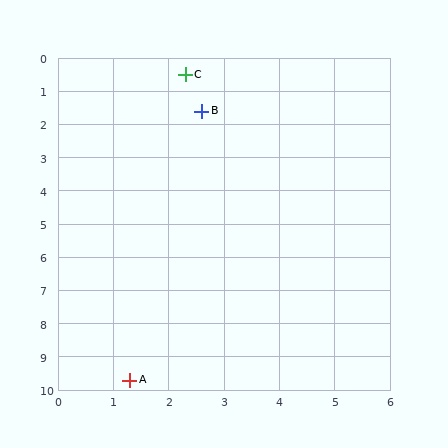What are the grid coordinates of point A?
Point A is at approximately (1.3, 9.7).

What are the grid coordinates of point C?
Point C is at approximately (2.3, 0.5).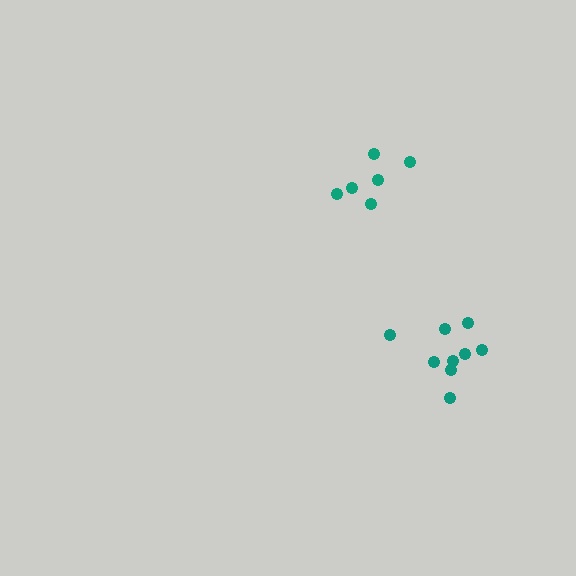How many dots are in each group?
Group 1: 9 dots, Group 2: 6 dots (15 total).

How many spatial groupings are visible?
There are 2 spatial groupings.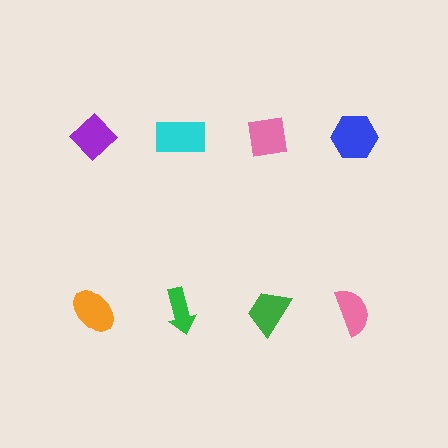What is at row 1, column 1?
A purple diamond.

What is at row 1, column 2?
A cyan rectangle.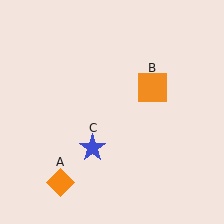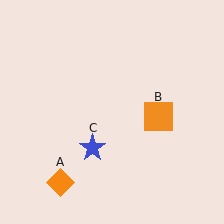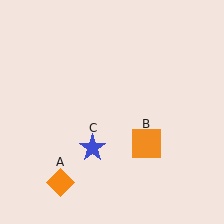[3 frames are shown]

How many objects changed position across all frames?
1 object changed position: orange square (object B).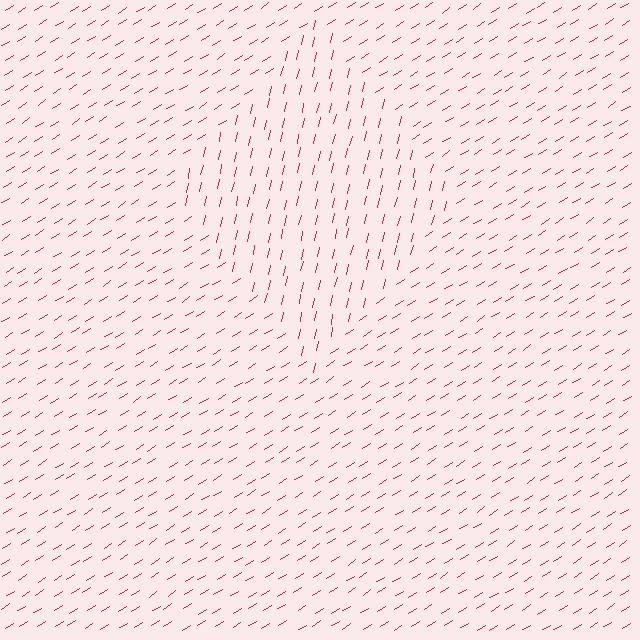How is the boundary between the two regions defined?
The boundary is defined purely by a change in line orientation (approximately 45 degrees difference). All lines are the same color and thickness.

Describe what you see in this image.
The image is filled with small red line segments. A diamond region in the image has lines oriented differently from the surrounding lines, creating a visible texture boundary.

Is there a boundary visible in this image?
Yes, there is a texture boundary formed by a change in line orientation.